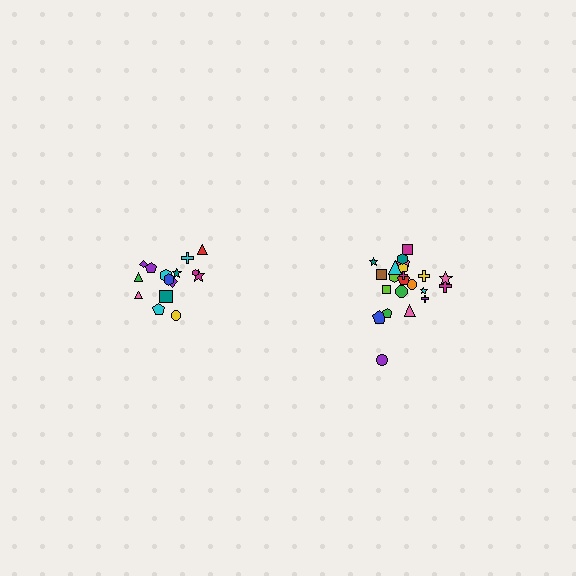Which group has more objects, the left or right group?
The right group.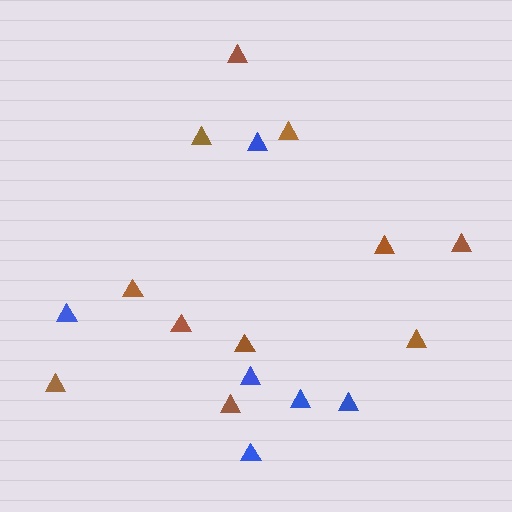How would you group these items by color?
There are 2 groups: one group of brown triangles (11) and one group of blue triangles (6).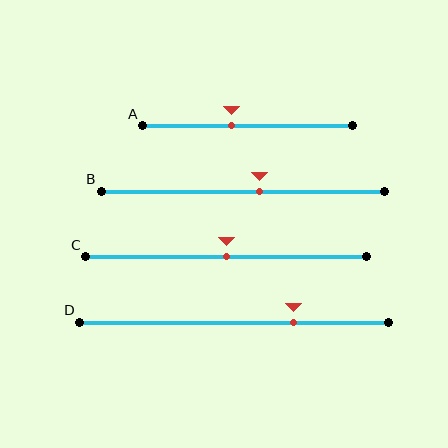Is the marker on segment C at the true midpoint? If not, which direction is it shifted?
Yes, the marker on segment C is at the true midpoint.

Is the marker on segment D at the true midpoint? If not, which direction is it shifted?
No, the marker on segment D is shifted to the right by about 19% of the segment length.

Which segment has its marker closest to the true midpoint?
Segment C has its marker closest to the true midpoint.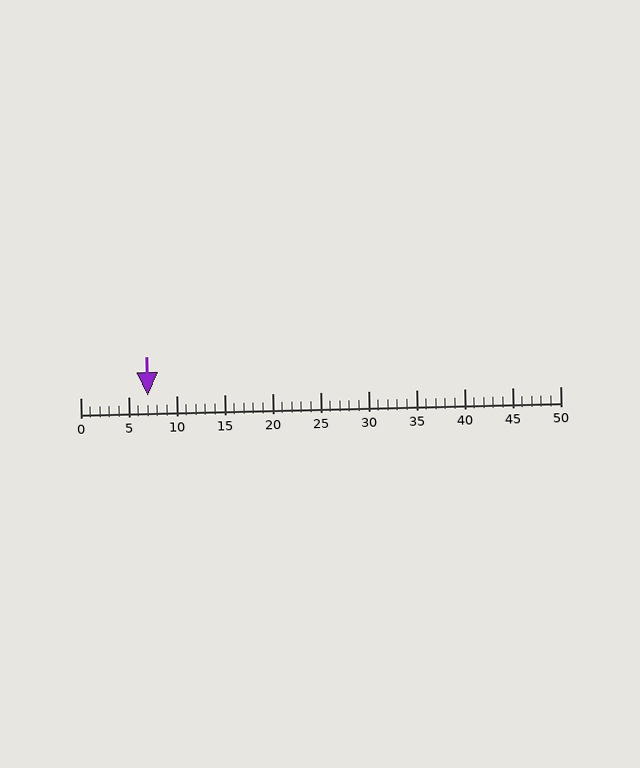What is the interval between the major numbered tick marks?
The major tick marks are spaced 5 units apart.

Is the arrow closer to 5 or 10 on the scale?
The arrow is closer to 5.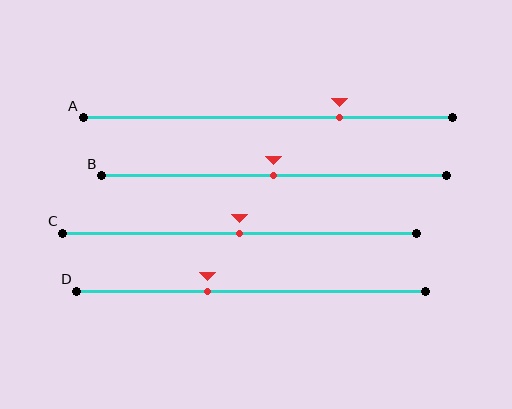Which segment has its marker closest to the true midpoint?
Segment B has its marker closest to the true midpoint.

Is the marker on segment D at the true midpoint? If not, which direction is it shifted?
No, the marker on segment D is shifted to the left by about 13% of the segment length.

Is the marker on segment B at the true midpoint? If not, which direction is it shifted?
Yes, the marker on segment B is at the true midpoint.